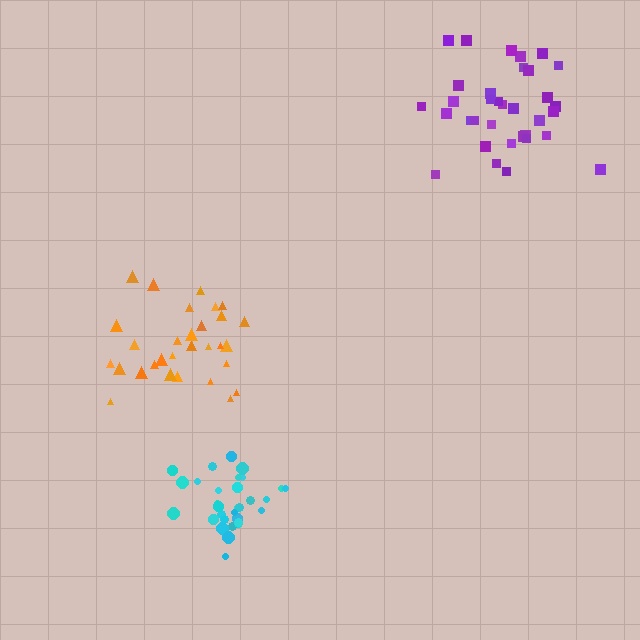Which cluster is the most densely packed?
Cyan.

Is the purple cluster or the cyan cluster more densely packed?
Cyan.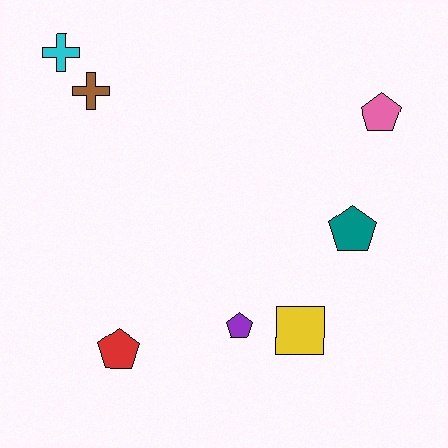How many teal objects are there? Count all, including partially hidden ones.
There is 1 teal object.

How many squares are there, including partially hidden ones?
There is 1 square.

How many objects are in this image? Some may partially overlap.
There are 7 objects.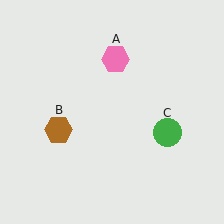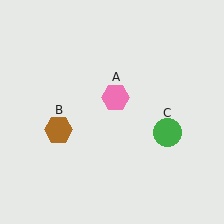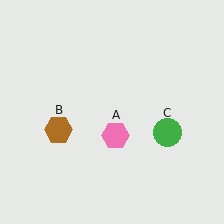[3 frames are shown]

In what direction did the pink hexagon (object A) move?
The pink hexagon (object A) moved down.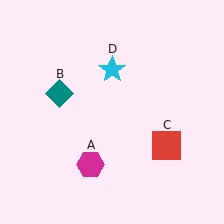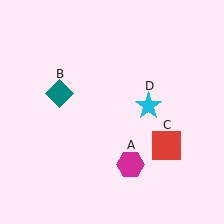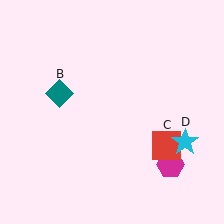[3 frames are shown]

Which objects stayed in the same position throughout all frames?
Teal diamond (object B) and red square (object C) remained stationary.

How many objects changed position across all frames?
2 objects changed position: magenta hexagon (object A), cyan star (object D).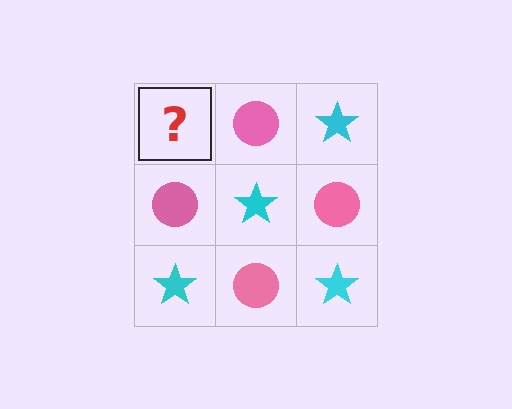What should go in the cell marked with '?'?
The missing cell should contain a cyan star.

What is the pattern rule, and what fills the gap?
The rule is that it alternates cyan star and pink circle in a checkerboard pattern. The gap should be filled with a cyan star.